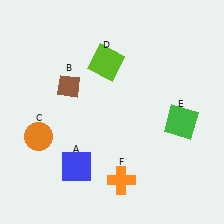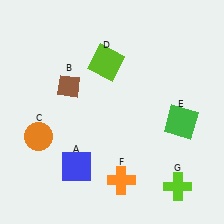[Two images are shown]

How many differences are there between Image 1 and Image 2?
There is 1 difference between the two images.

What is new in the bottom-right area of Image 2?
A lime cross (G) was added in the bottom-right area of Image 2.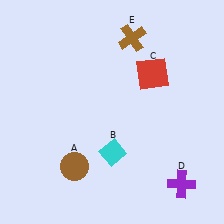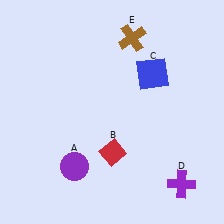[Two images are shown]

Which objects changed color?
A changed from brown to purple. B changed from cyan to red. C changed from red to blue.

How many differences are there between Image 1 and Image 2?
There are 3 differences between the two images.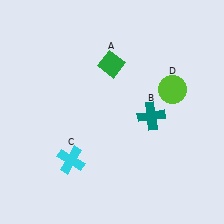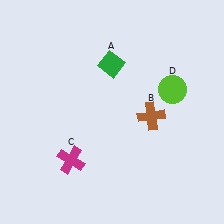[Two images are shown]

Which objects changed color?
B changed from teal to brown. C changed from cyan to magenta.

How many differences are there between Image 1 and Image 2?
There are 2 differences between the two images.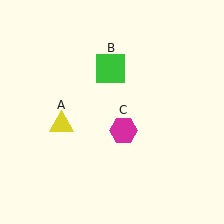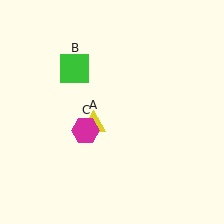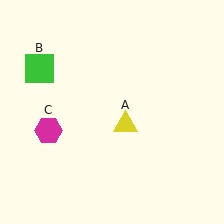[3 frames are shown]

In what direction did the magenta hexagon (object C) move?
The magenta hexagon (object C) moved left.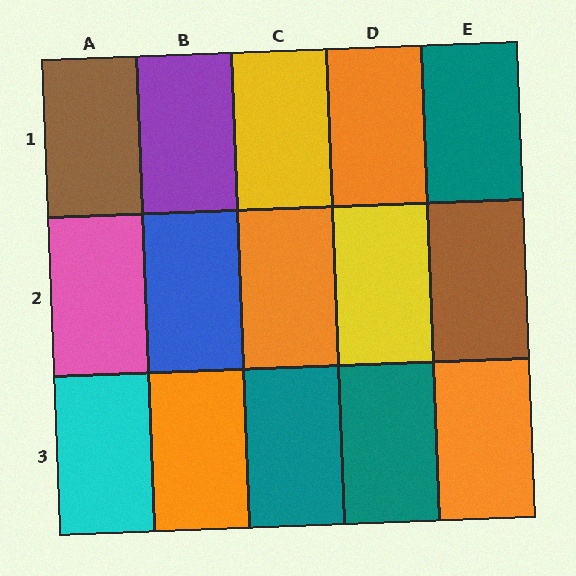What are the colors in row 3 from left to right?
Cyan, orange, teal, teal, orange.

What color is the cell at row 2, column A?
Pink.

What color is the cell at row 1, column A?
Brown.